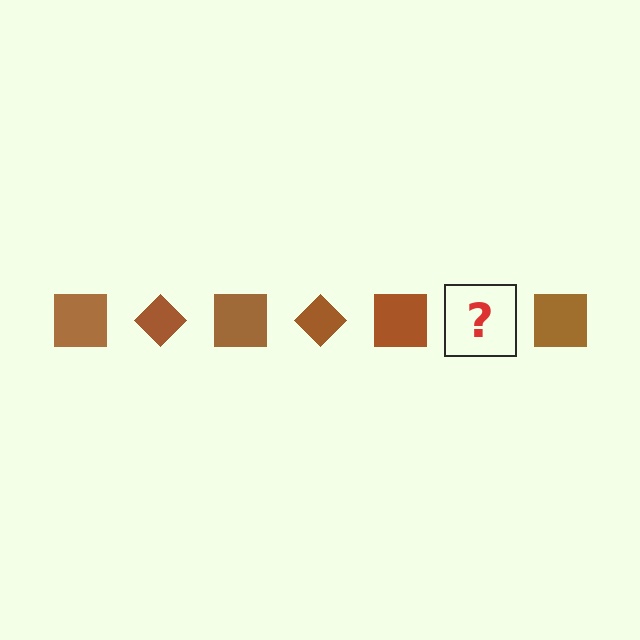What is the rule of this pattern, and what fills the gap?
The rule is that the pattern cycles through square, diamond shapes in brown. The gap should be filled with a brown diamond.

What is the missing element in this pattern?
The missing element is a brown diamond.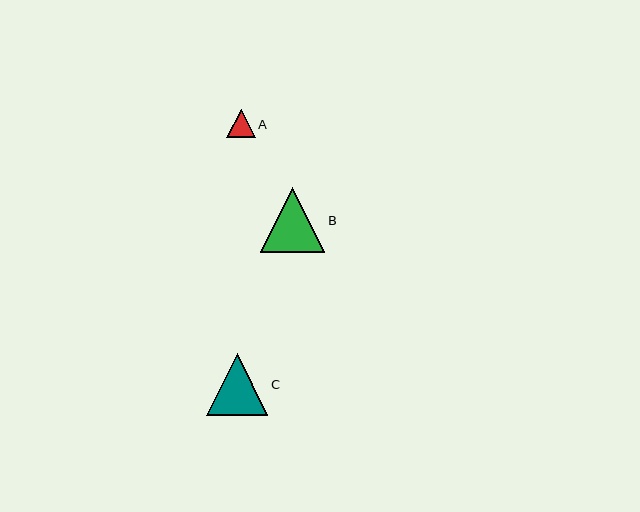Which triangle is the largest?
Triangle B is the largest with a size of approximately 64 pixels.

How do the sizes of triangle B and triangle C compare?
Triangle B and triangle C are approximately the same size.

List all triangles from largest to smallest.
From largest to smallest: B, C, A.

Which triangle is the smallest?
Triangle A is the smallest with a size of approximately 29 pixels.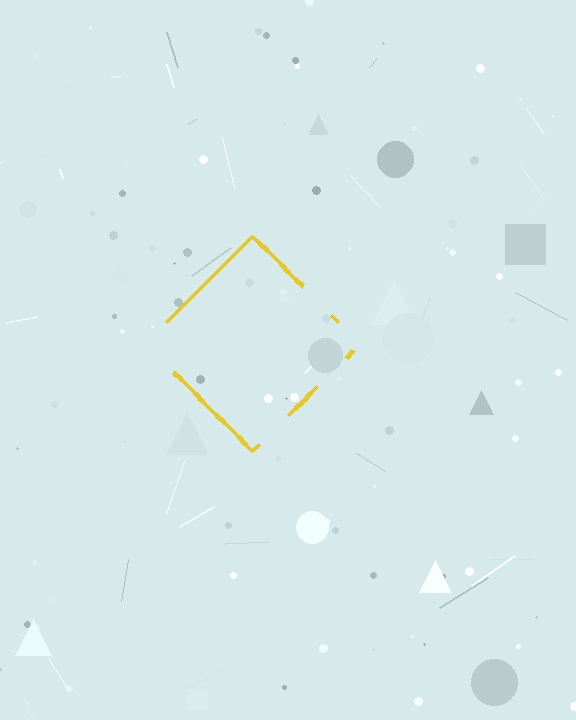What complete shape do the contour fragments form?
The contour fragments form a diamond.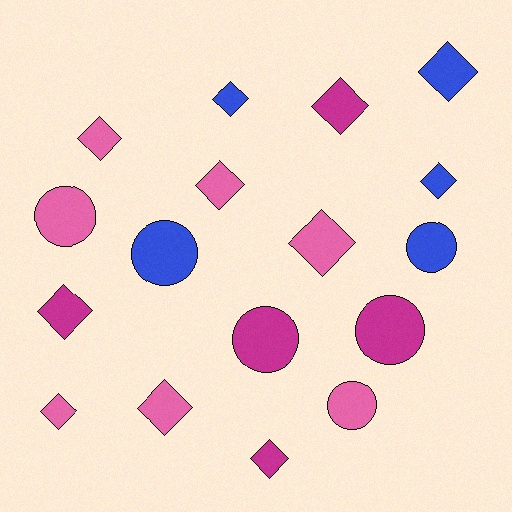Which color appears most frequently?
Pink, with 7 objects.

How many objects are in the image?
There are 17 objects.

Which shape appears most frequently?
Diamond, with 11 objects.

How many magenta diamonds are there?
There are 3 magenta diamonds.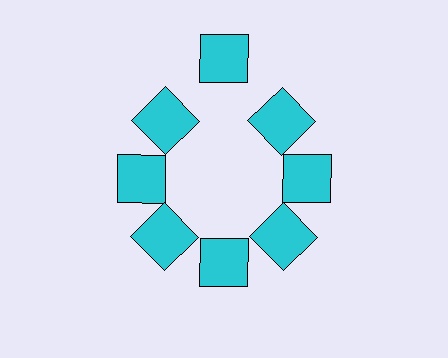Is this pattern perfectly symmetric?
No. The 8 cyan squares are arranged in a ring, but one element near the 12 o'clock position is pushed outward from the center, breaking the 8-fold rotational symmetry.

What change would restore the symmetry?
The symmetry would be restored by moving it inward, back onto the ring so that all 8 squares sit at equal angles and equal distance from the center.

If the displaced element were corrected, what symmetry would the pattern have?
It would have 8-fold rotational symmetry — the pattern would map onto itself every 45 degrees.